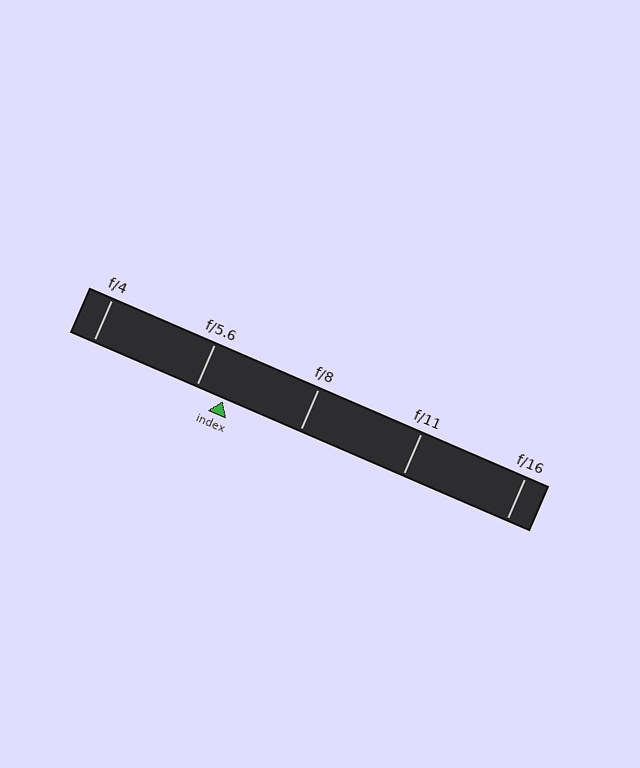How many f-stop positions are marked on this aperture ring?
There are 5 f-stop positions marked.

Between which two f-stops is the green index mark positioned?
The index mark is between f/5.6 and f/8.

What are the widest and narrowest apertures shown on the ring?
The widest aperture shown is f/4 and the narrowest is f/16.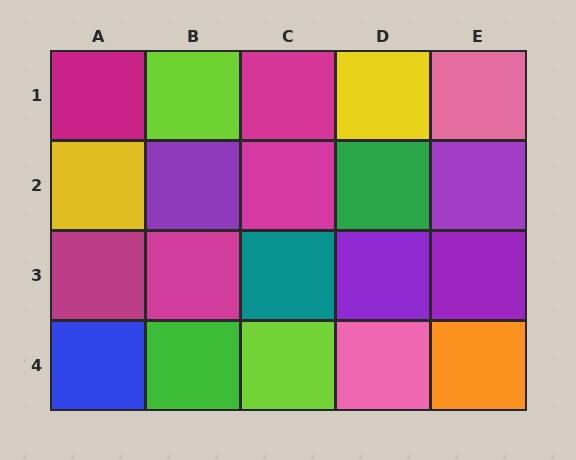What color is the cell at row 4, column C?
Lime.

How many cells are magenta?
5 cells are magenta.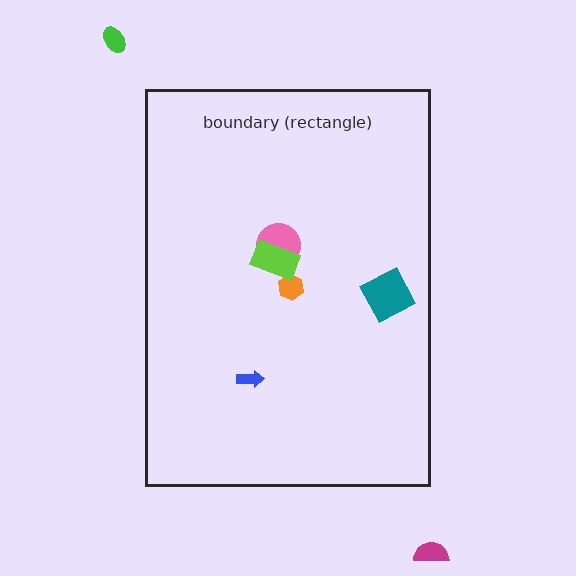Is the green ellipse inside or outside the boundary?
Outside.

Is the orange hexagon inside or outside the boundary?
Inside.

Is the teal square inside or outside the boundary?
Inside.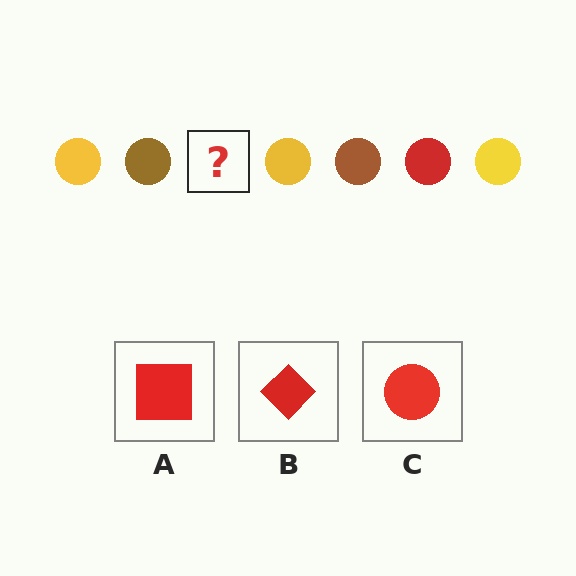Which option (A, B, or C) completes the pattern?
C.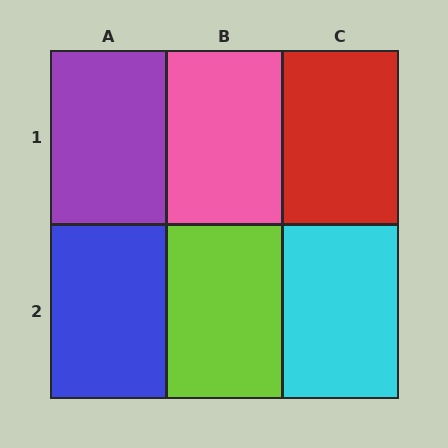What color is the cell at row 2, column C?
Cyan.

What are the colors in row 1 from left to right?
Purple, pink, red.